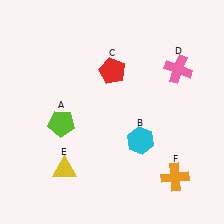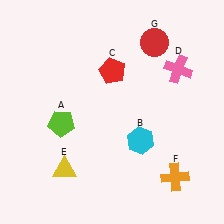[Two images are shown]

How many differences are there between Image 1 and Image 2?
There is 1 difference between the two images.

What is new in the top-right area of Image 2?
A red circle (G) was added in the top-right area of Image 2.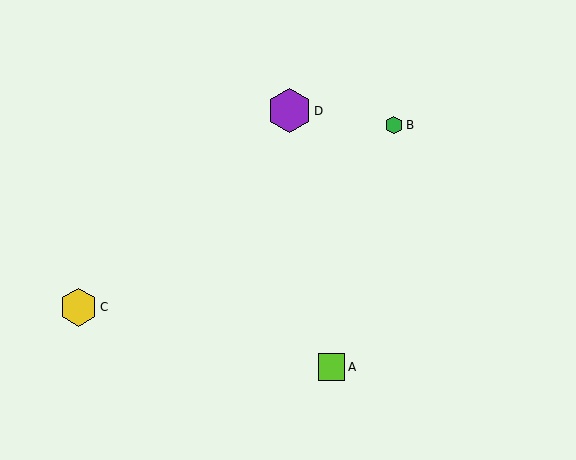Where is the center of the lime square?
The center of the lime square is at (332, 367).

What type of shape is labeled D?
Shape D is a purple hexagon.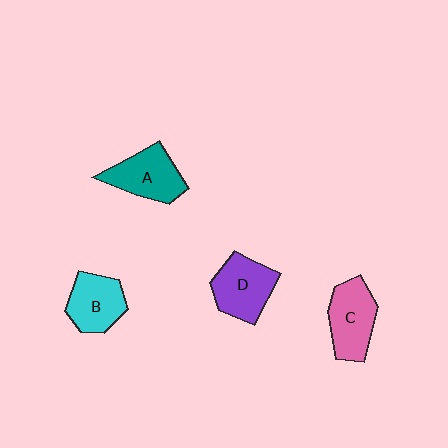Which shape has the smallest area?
Shape B (cyan).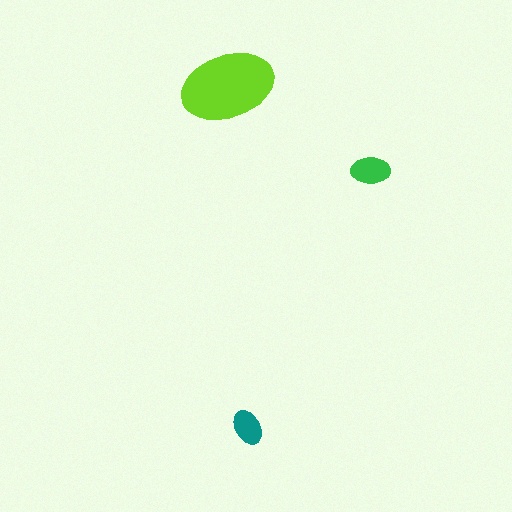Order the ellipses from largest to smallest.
the lime one, the green one, the teal one.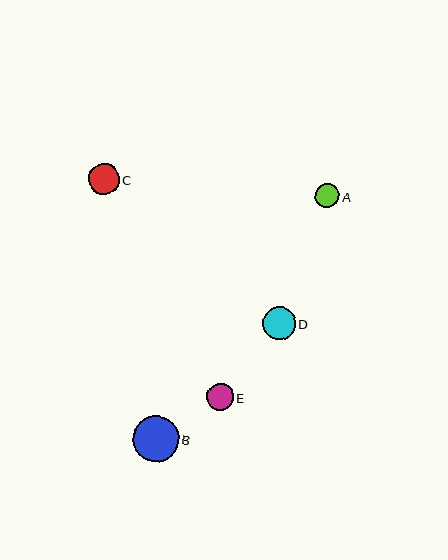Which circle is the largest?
Circle B is the largest with a size of approximately 46 pixels.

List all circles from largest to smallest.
From largest to smallest: B, D, C, E, A.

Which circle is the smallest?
Circle A is the smallest with a size of approximately 24 pixels.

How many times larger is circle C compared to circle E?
Circle C is approximately 1.2 times the size of circle E.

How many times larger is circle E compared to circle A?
Circle E is approximately 1.1 times the size of circle A.